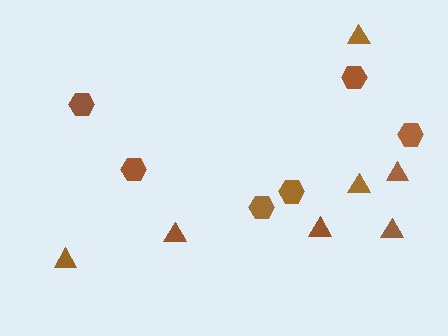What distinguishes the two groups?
There are 2 groups: one group of hexagons (6) and one group of triangles (7).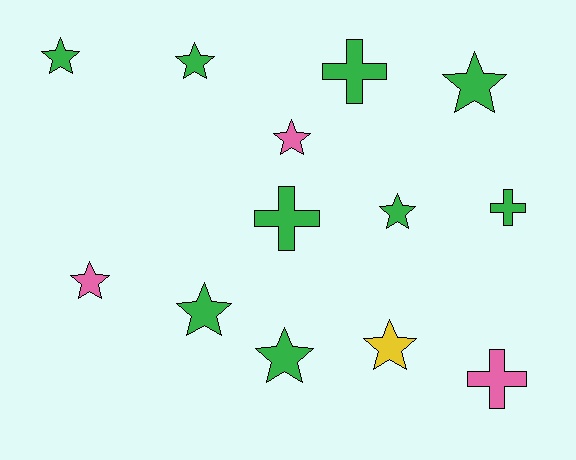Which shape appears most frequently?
Star, with 9 objects.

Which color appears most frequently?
Green, with 9 objects.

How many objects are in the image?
There are 13 objects.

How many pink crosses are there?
There is 1 pink cross.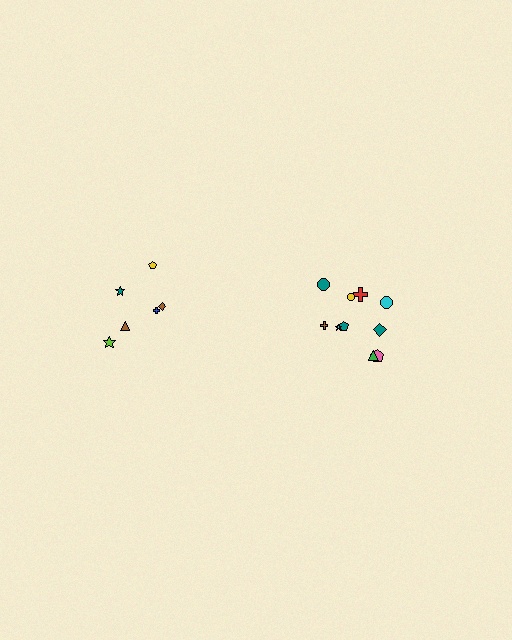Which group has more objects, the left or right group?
The right group.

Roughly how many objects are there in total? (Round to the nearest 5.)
Roughly 15 objects in total.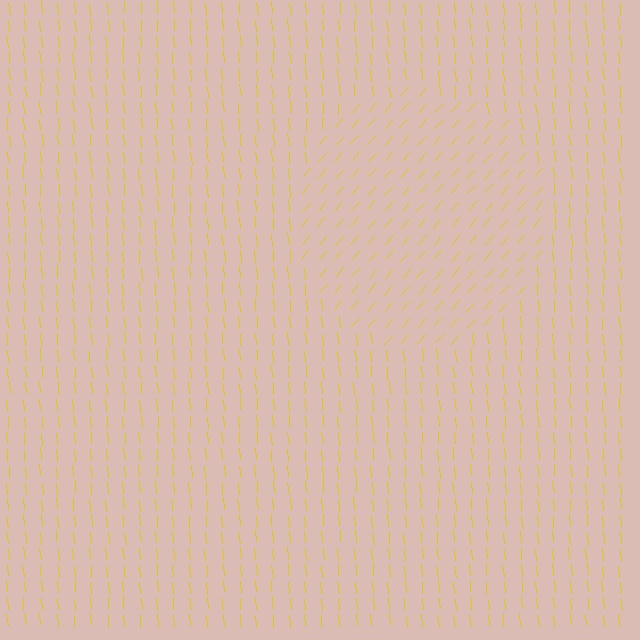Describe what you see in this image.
The image is filled with small yellow line segments. A circle region in the image has lines oriented differently from the surrounding lines, creating a visible texture boundary.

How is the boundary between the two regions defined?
The boundary is defined purely by a change in line orientation (approximately 45 degrees difference). All lines are the same color and thickness.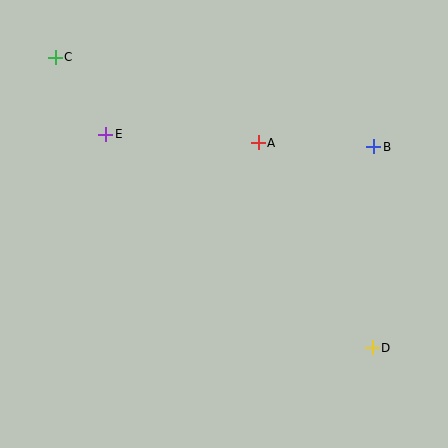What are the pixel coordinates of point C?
Point C is at (55, 57).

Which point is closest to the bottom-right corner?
Point D is closest to the bottom-right corner.